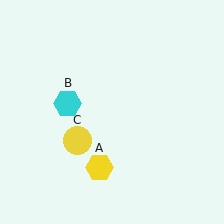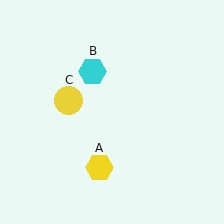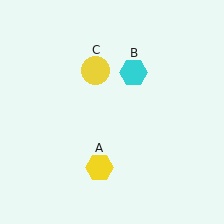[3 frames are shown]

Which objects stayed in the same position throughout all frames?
Yellow hexagon (object A) remained stationary.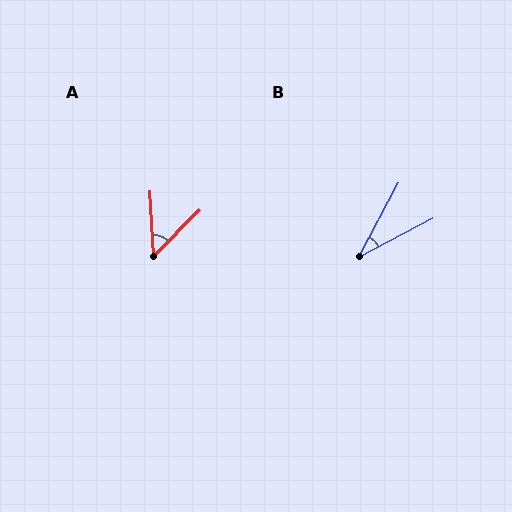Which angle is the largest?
A, at approximately 48 degrees.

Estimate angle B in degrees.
Approximately 34 degrees.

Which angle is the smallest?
B, at approximately 34 degrees.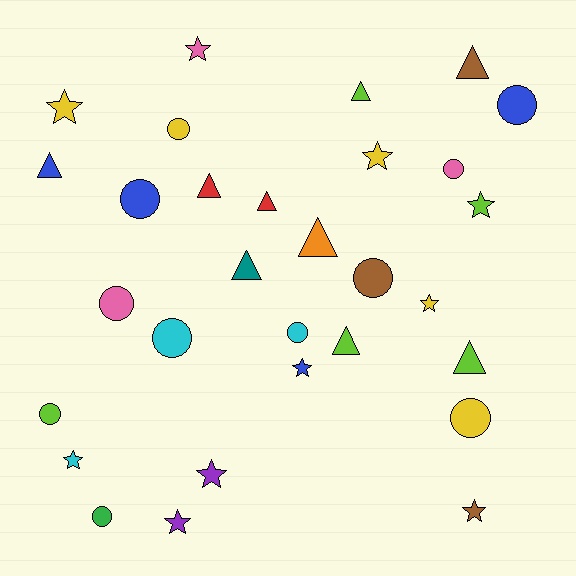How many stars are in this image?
There are 10 stars.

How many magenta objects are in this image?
There are no magenta objects.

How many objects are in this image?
There are 30 objects.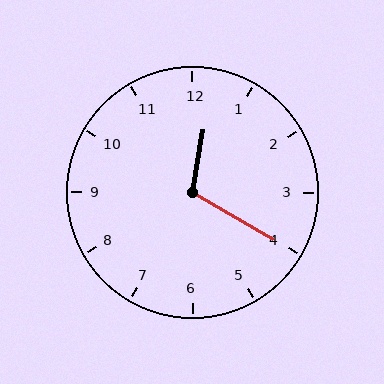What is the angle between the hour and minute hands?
Approximately 110 degrees.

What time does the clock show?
12:20.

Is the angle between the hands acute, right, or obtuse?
It is obtuse.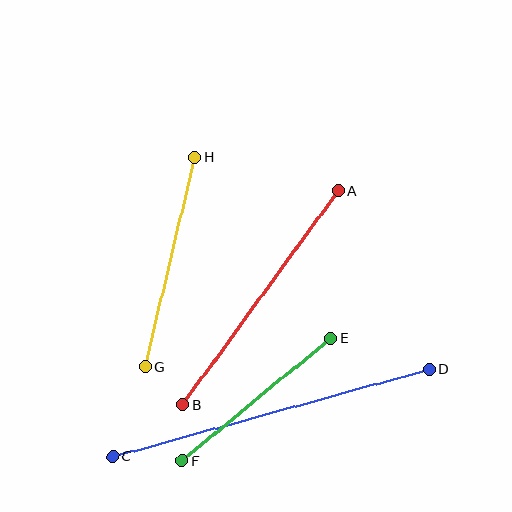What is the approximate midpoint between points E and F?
The midpoint is at approximately (257, 400) pixels.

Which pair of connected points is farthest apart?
Points C and D are farthest apart.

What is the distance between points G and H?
The distance is approximately 215 pixels.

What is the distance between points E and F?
The distance is approximately 192 pixels.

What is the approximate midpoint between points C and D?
The midpoint is at approximately (271, 413) pixels.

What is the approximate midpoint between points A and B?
The midpoint is at approximately (261, 298) pixels.